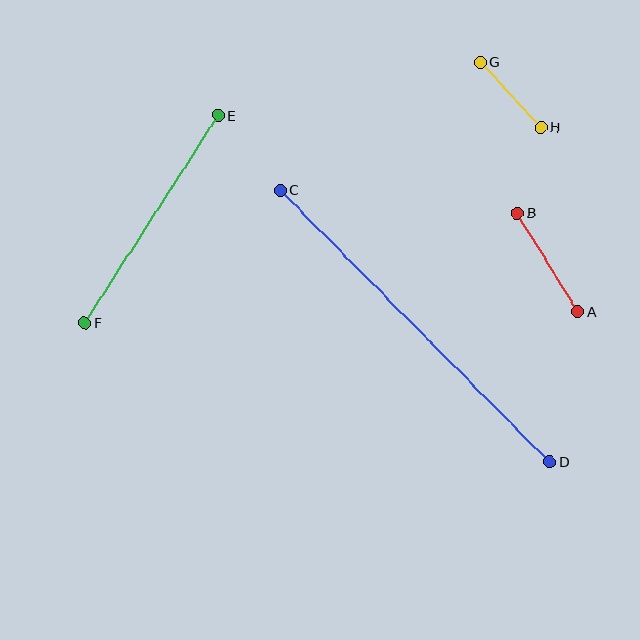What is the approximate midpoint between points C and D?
The midpoint is at approximately (415, 326) pixels.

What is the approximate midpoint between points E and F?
The midpoint is at approximately (151, 219) pixels.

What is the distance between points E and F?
The distance is approximately 247 pixels.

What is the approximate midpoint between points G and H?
The midpoint is at approximately (511, 95) pixels.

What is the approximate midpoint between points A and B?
The midpoint is at approximately (548, 262) pixels.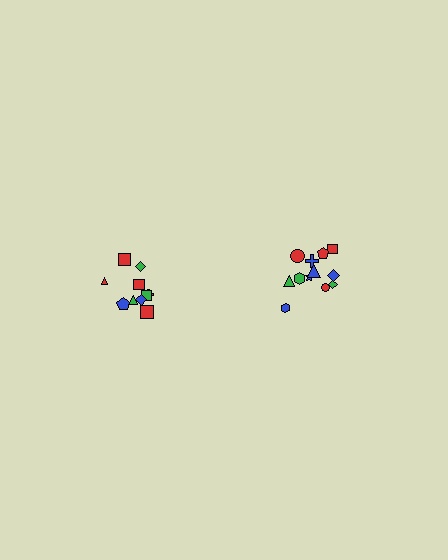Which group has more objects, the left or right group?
The right group.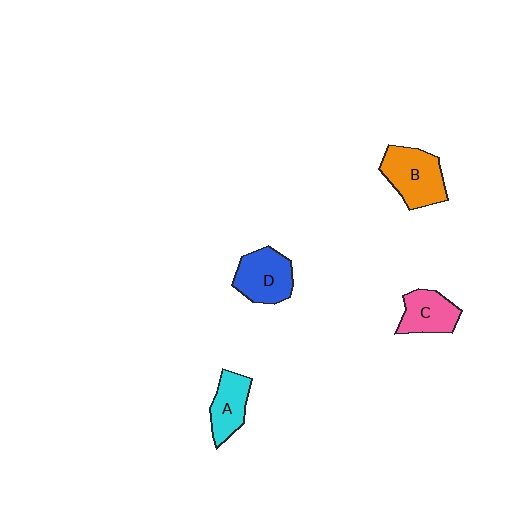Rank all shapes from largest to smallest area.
From largest to smallest: B (orange), D (blue), C (pink), A (cyan).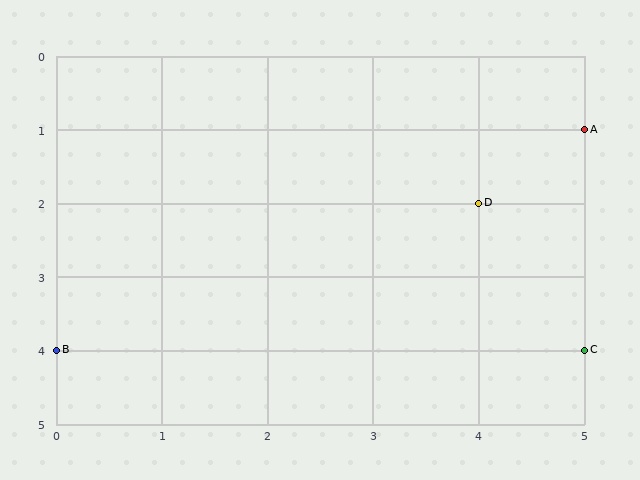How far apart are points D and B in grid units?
Points D and B are 4 columns and 2 rows apart (about 4.5 grid units diagonally).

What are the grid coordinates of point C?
Point C is at grid coordinates (5, 4).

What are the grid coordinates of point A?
Point A is at grid coordinates (5, 1).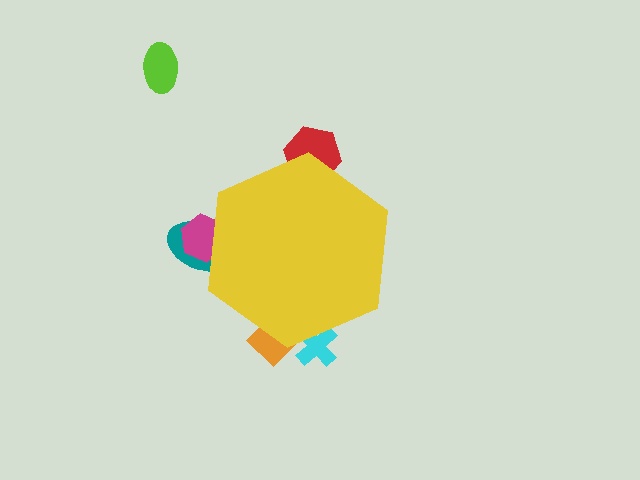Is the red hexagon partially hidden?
Yes, the red hexagon is partially hidden behind the yellow hexagon.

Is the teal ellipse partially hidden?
Yes, the teal ellipse is partially hidden behind the yellow hexagon.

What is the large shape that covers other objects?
A yellow hexagon.